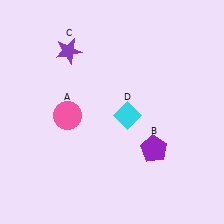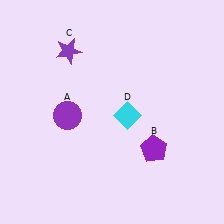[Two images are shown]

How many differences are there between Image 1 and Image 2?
There is 1 difference between the two images.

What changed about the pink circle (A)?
In Image 1, A is pink. In Image 2, it changed to purple.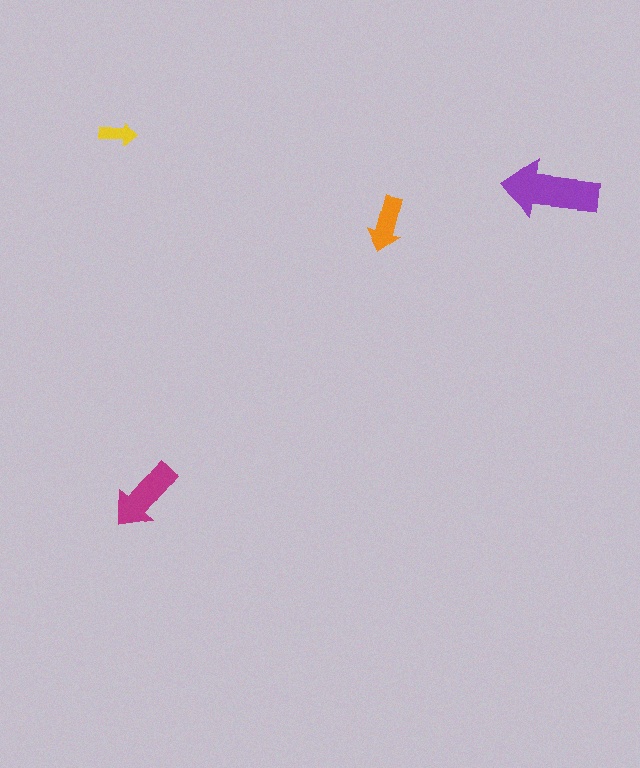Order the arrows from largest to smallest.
the purple one, the magenta one, the orange one, the yellow one.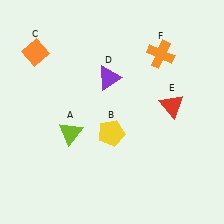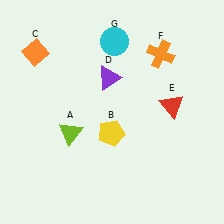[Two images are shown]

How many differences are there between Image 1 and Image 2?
There is 1 difference between the two images.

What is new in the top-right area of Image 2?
A cyan circle (G) was added in the top-right area of Image 2.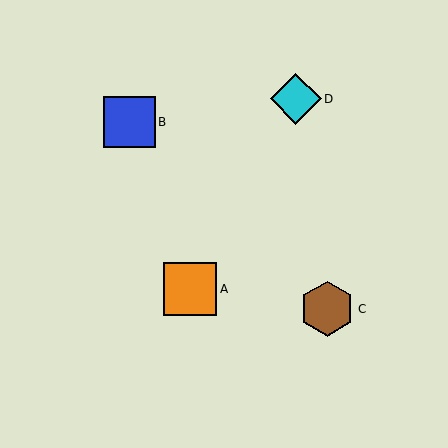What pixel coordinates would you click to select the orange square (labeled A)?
Click at (190, 289) to select the orange square A.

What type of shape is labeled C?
Shape C is a brown hexagon.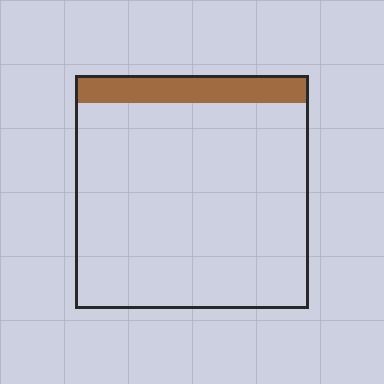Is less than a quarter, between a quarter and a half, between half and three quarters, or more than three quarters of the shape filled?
Less than a quarter.